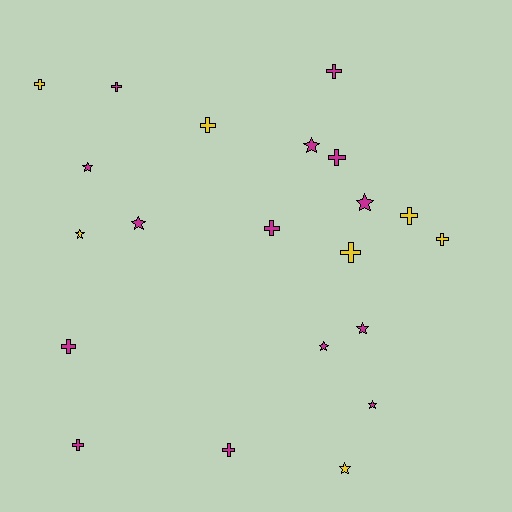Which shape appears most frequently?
Cross, with 12 objects.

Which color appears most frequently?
Magenta, with 14 objects.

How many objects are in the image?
There are 21 objects.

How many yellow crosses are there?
There are 5 yellow crosses.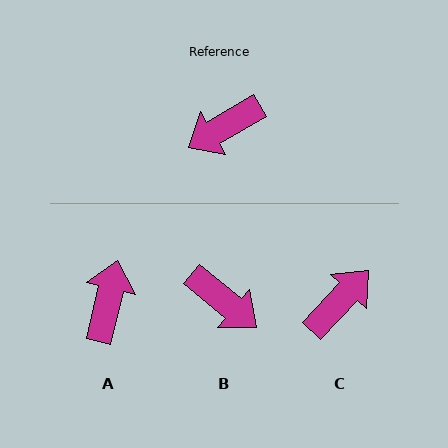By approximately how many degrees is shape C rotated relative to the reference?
Approximately 164 degrees clockwise.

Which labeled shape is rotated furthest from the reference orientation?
C, about 164 degrees away.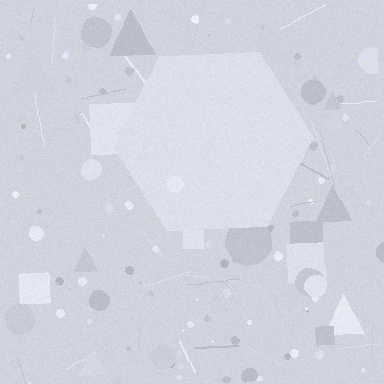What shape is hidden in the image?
A hexagon is hidden in the image.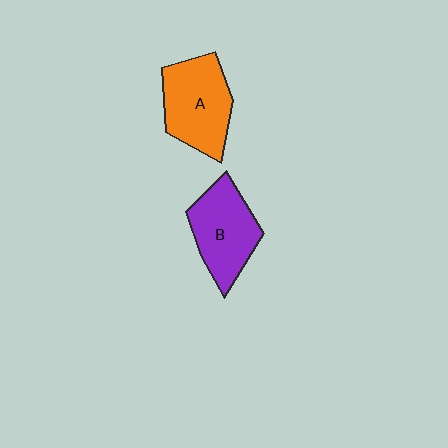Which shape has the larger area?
Shape A (orange).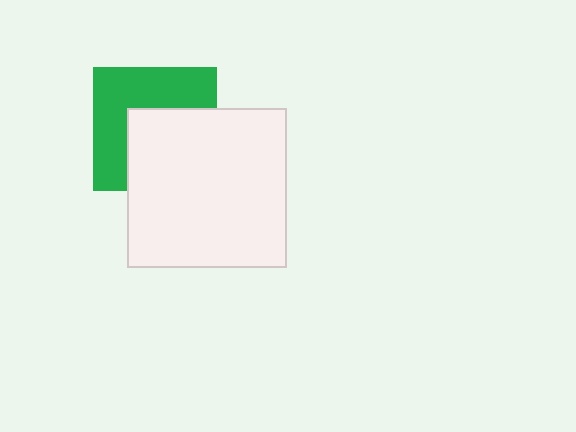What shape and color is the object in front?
The object in front is a white square.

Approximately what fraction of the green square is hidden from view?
Roughly 49% of the green square is hidden behind the white square.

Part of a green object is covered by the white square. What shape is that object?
It is a square.